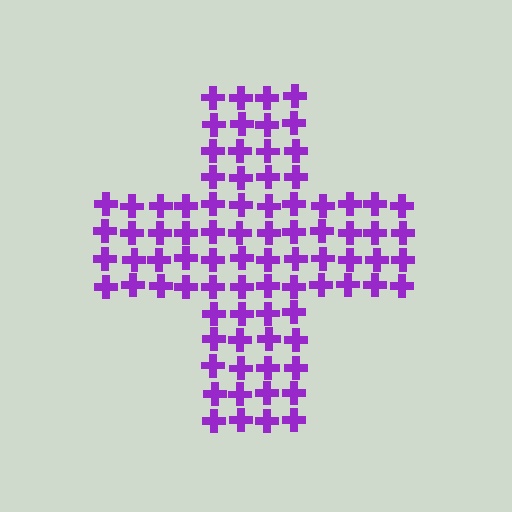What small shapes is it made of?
It is made of small crosses.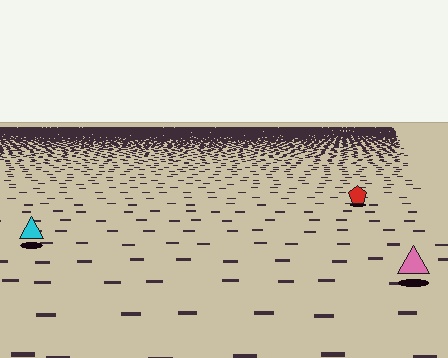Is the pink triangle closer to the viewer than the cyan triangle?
Yes. The pink triangle is closer — you can tell from the texture gradient: the ground texture is coarser near it.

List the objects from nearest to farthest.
From nearest to farthest: the pink triangle, the cyan triangle, the red pentagon.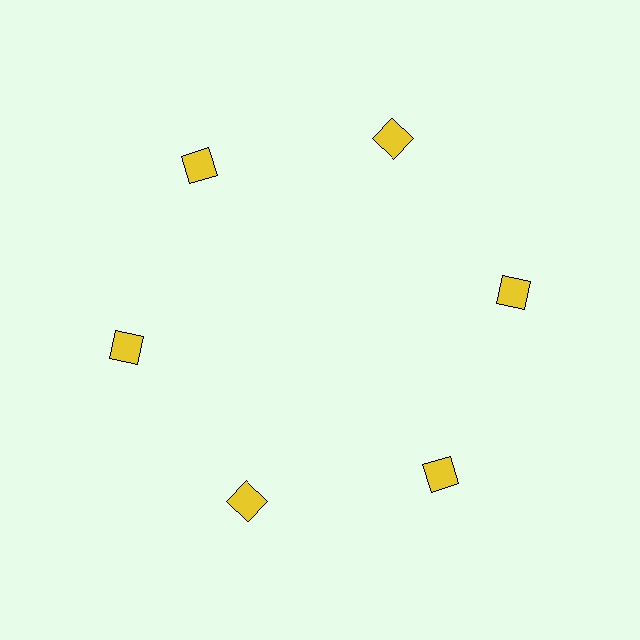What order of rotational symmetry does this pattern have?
This pattern has 6-fold rotational symmetry.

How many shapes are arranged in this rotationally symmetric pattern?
There are 6 shapes, arranged in 6 groups of 1.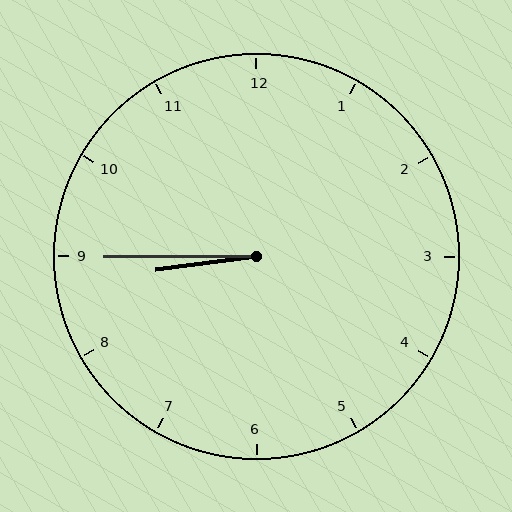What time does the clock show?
8:45.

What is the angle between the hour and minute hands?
Approximately 8 degrees.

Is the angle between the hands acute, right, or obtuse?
It is acute.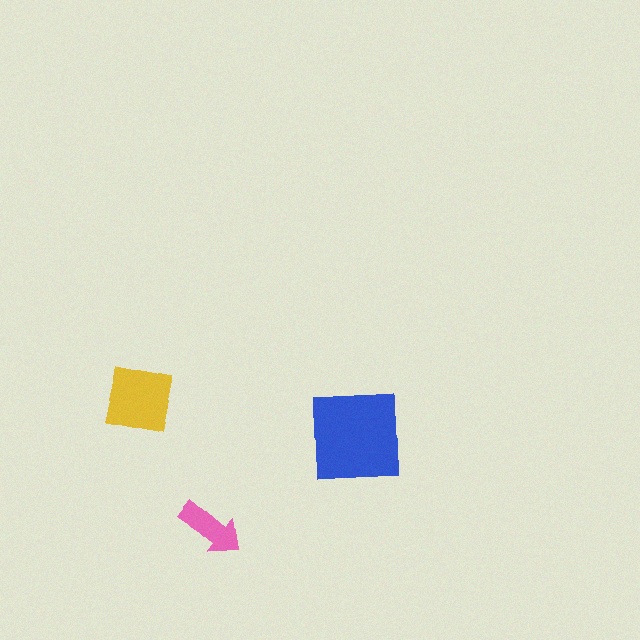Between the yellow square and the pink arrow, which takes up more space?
The yellow square.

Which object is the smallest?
The pink arrow.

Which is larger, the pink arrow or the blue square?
The blue square.